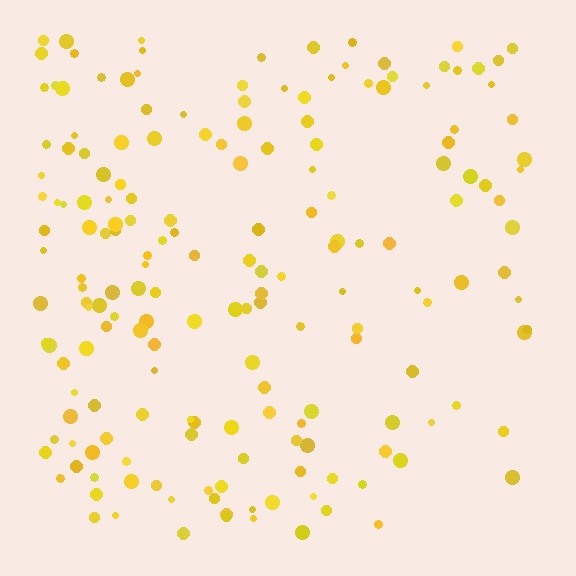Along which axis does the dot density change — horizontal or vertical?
Horizontal.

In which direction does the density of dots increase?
From right to left, with the left side densest.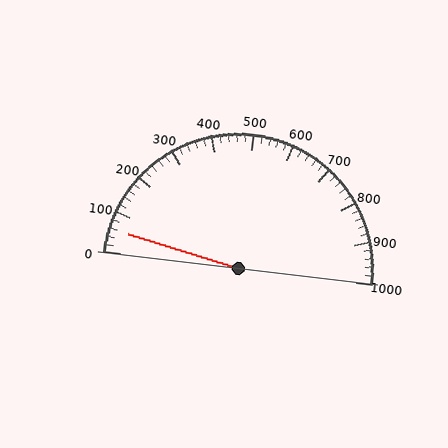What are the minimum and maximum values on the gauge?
The gauge ranges from 0 to 1000.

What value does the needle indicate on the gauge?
The needle indicates approximately 60.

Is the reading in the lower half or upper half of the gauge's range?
The reading is in the lower half of the range (0 to 1000).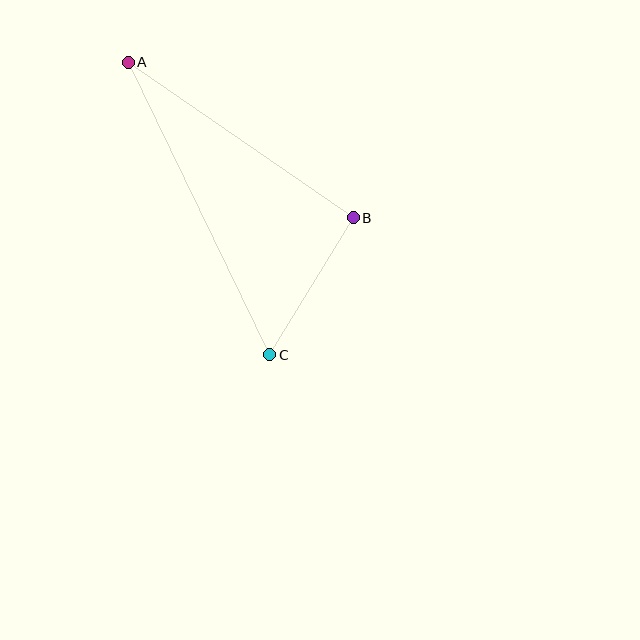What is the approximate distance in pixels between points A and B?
The distance between A and B is approximately 274 pixels.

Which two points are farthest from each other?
Points A and C are farthest from each other.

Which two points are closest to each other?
Points B and C are closest to each other.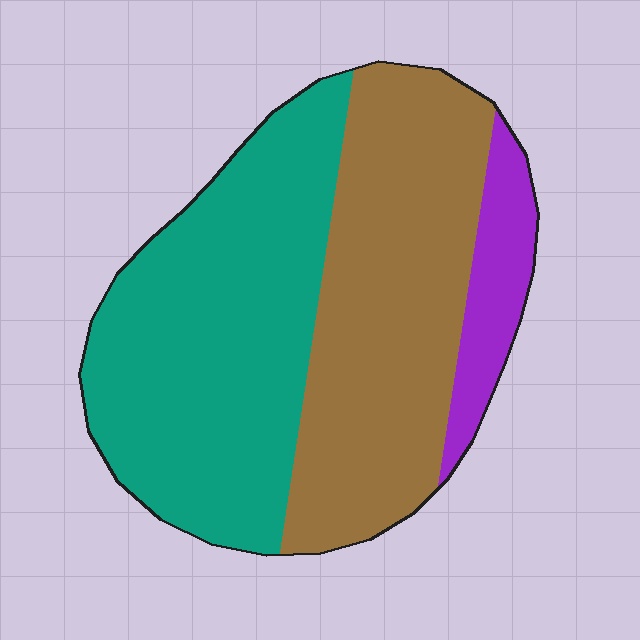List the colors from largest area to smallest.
From largest to smallest: teal, brown, purple.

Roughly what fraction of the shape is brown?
Brown covers about 40% of the shape.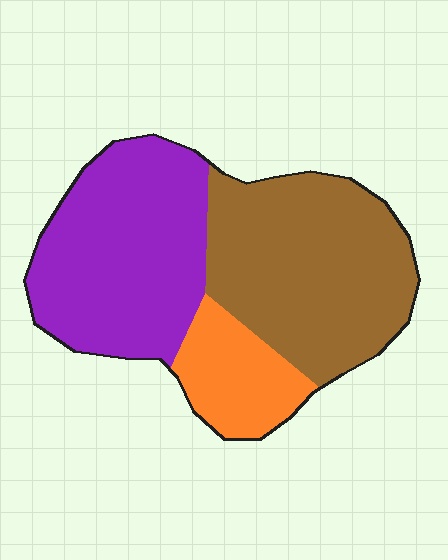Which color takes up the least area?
Orange, at roughly 15%.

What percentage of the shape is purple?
Purple covers around 40% of the shape.